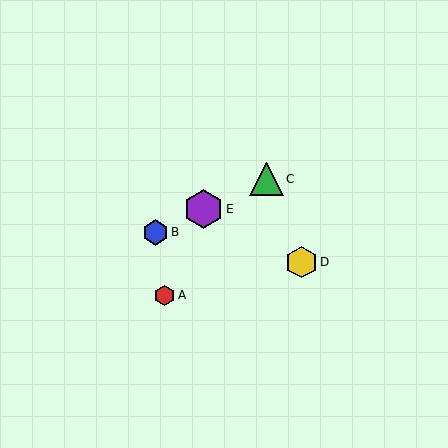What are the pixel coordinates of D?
Object D is at (301, 262).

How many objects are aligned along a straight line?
3 objects (B, C, E) are aligned along a straight line.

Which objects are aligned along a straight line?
Objects B, C, E are aligned along a straight line.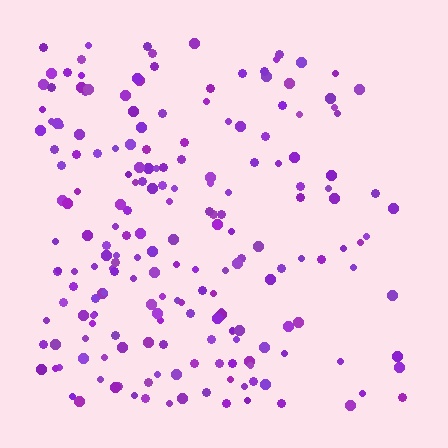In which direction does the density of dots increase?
From right to left, with the left side densest.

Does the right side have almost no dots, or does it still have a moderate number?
Still a moderate number, just noticeably fewer than the left.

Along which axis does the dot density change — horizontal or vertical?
Horizontal.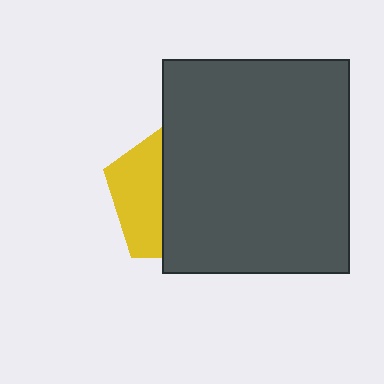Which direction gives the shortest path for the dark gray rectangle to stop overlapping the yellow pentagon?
Moving right gives the shortest separation.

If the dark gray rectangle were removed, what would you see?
You would see the complete yellow pentagon.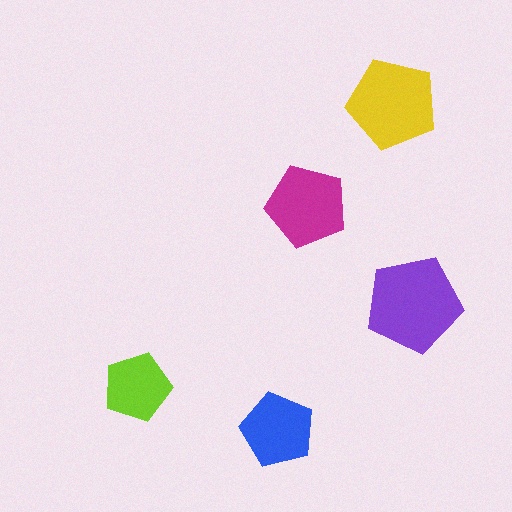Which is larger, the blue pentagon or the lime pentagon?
The blue one.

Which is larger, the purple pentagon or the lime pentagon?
The purple one.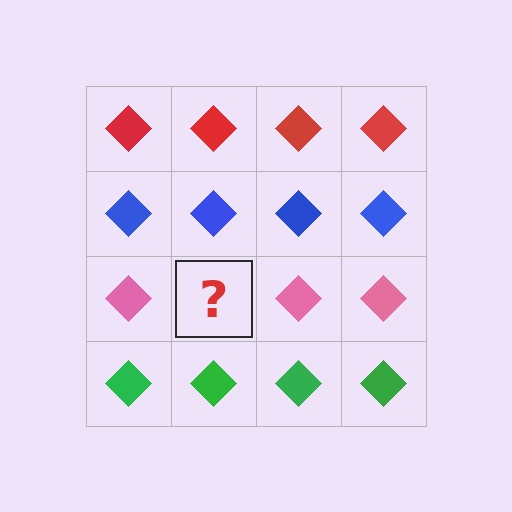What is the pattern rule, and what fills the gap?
The rule is that each row has a consistent color. The gap should be filled with a pink diamond.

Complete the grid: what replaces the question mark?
The question mark should be replaced with a pink diamond.